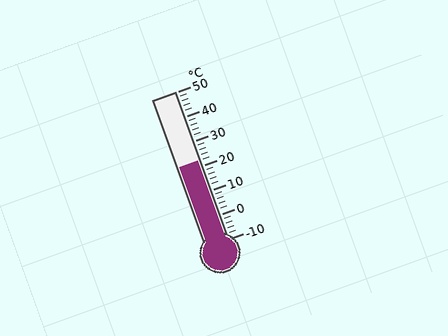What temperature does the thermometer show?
The thermometer shows approximately 22°C.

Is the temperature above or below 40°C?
The temperature is below 40°C.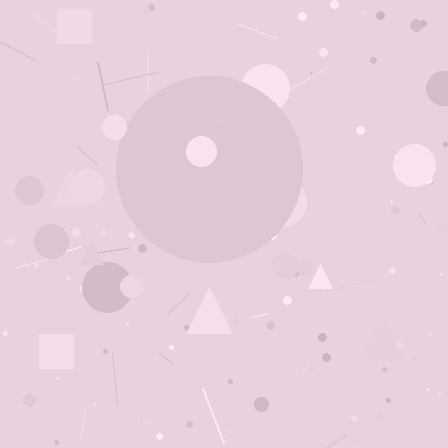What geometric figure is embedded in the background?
A circle is embedded in the background.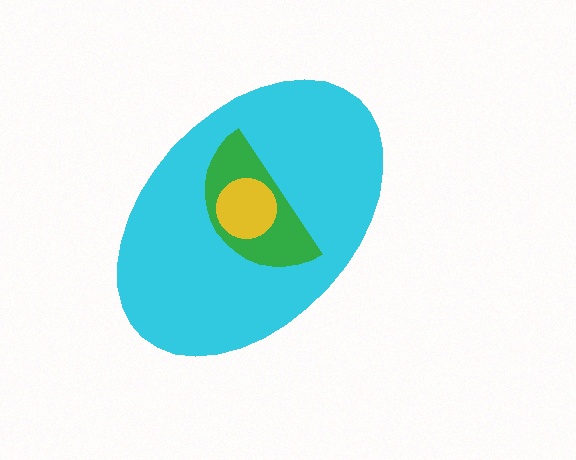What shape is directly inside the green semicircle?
The yellow circle.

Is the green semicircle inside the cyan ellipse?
Yes.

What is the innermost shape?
The yellow circle.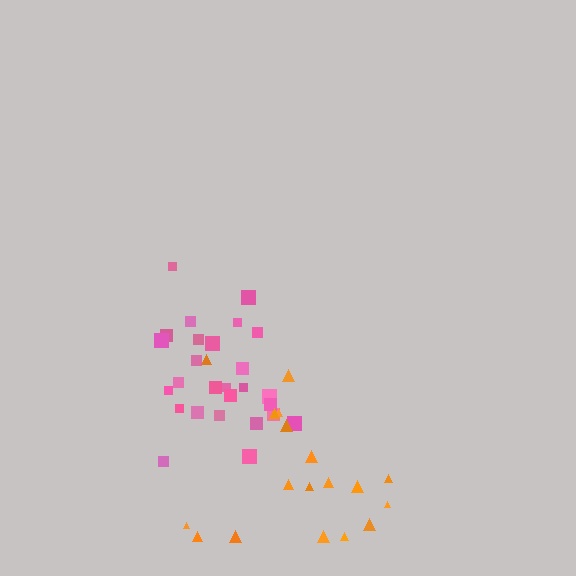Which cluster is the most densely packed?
Pink.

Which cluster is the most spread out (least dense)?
Orange.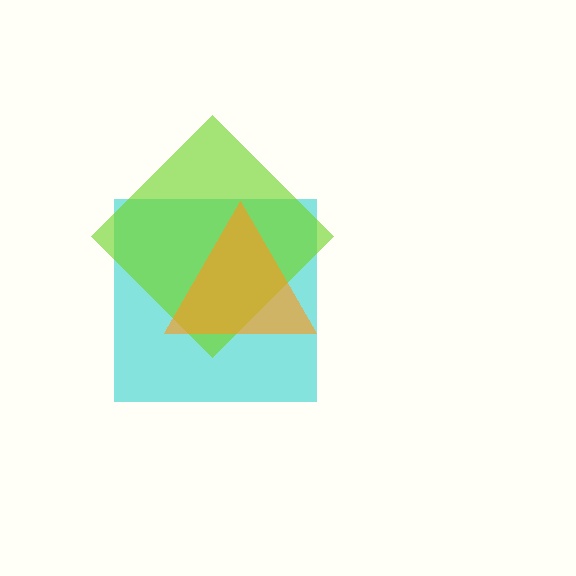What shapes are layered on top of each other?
The layered shapes are: a cyan square, a lime diamond, an orange triangle.